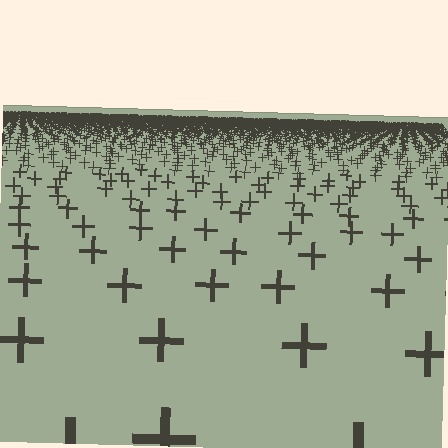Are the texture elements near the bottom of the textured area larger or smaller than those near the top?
Larger. Near the bottom, elements are closer to the viewer and appear at a bigger on-screen size.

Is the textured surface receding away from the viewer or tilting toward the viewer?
The surface is receding away from the viewer. Texture elements get smaller and denser toward the top.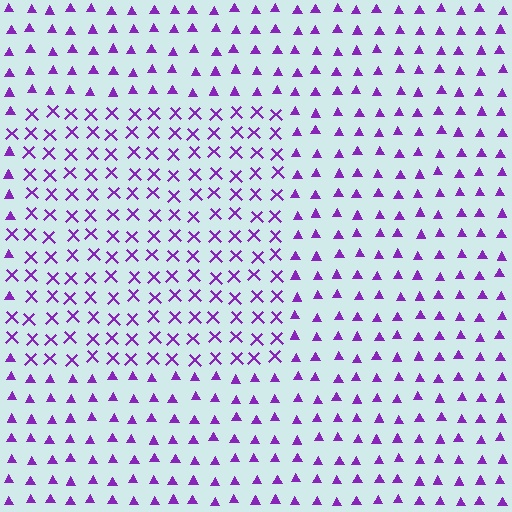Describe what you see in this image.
The image is filled with small purple elements arranged in a uniform grid. A rectangle-shaped region contains X marks, while the surrounding area contains triangles. The boundary is defined purely by the change in element shape.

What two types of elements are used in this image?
The image uses X marks inside the rectangle region and triangles outside it.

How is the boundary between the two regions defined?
The boundary is defined by a change in element shape: X marks inside vs. triangles outside. All elements share the same color and spacing.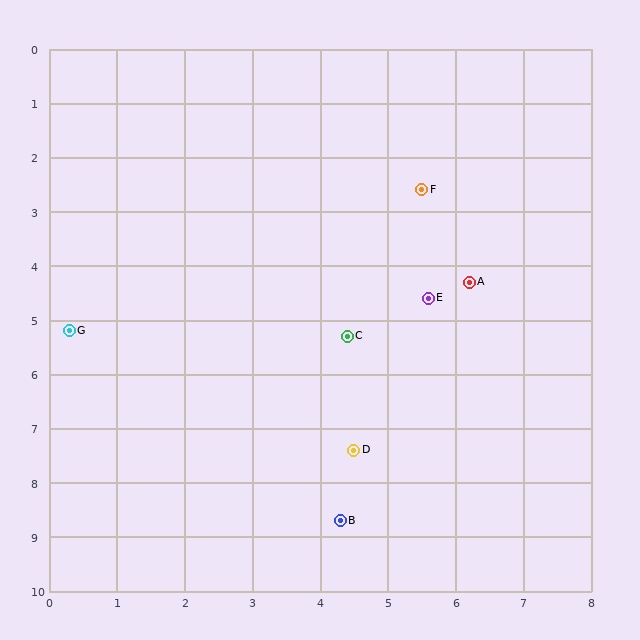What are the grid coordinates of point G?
Point G is at approximately (0.3, 5.2).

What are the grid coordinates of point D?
Point D is at approximately (4.5, 7.4).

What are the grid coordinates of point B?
Point B is at approximately (4.3, 8.7).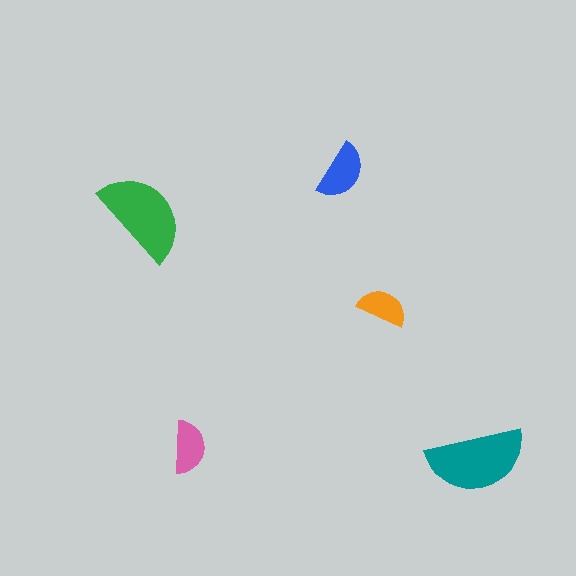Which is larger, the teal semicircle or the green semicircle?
The teal one.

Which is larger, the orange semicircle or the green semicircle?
The green one.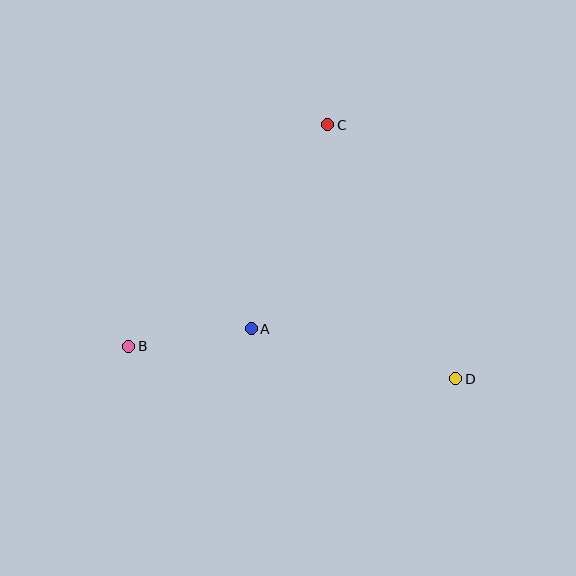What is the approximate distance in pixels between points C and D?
The distance between C and D is approximately 284 pixels.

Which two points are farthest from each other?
Points B and D are farthest from each other.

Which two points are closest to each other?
Points A and B are closest to each other.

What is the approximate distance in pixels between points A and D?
The distance between A and D is approximately 210 pixels.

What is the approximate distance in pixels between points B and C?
The distance between B and C is approximately 298 pixels.